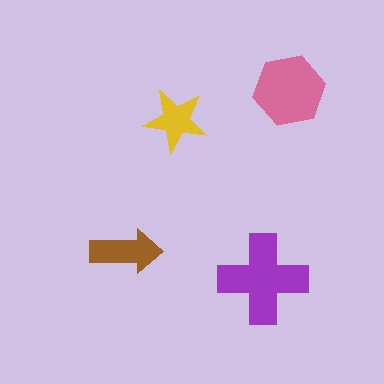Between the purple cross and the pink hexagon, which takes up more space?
The purple cross.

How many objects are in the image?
There are 4 objects in the image.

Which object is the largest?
The purple cross.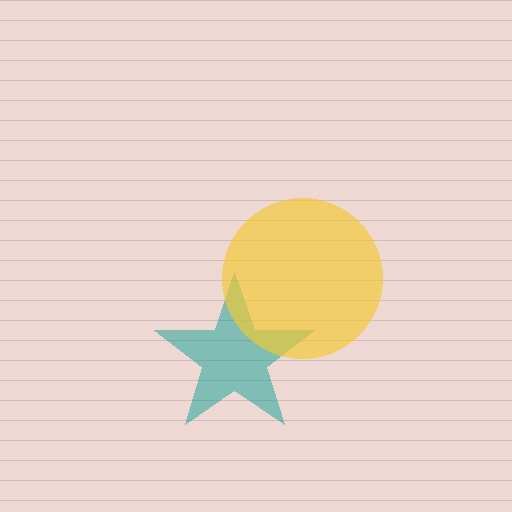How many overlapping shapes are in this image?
There are 2 overlapping shapes in the image.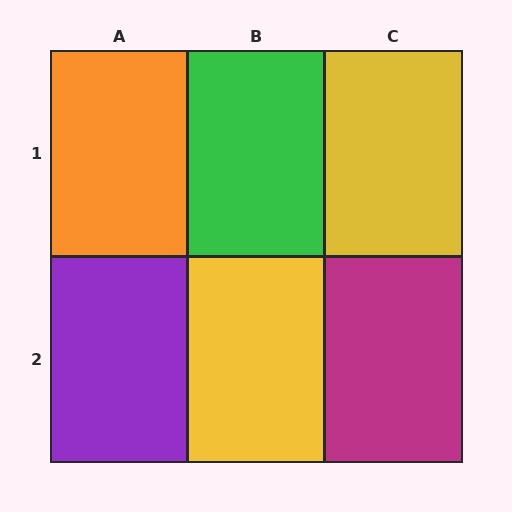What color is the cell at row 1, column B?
Green.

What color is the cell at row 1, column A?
Orange.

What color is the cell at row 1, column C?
Yellow.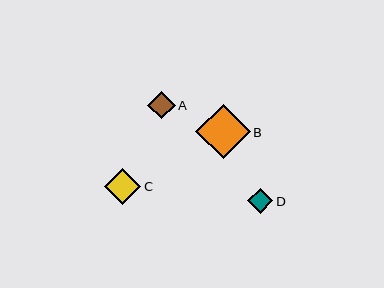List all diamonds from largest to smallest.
From largest to smallest: B, C, A, D.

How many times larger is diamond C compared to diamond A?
Diamond C is approximately 1.3 times the size of diamond A.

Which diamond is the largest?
Diamond B is the largest with a size of approximately 54 pixels.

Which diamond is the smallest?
Diamond D is the smallest with a size of approximately 25 pixels.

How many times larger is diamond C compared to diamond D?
Diamond C is approximately 1.5 times the size of diamond D.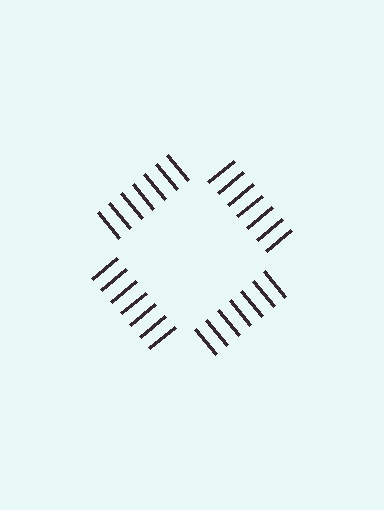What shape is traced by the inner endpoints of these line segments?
An illusory square — the line segments terminate on its edges but no continuous stroke is drawn.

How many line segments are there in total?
28 — 7 along each of the 4 edges.